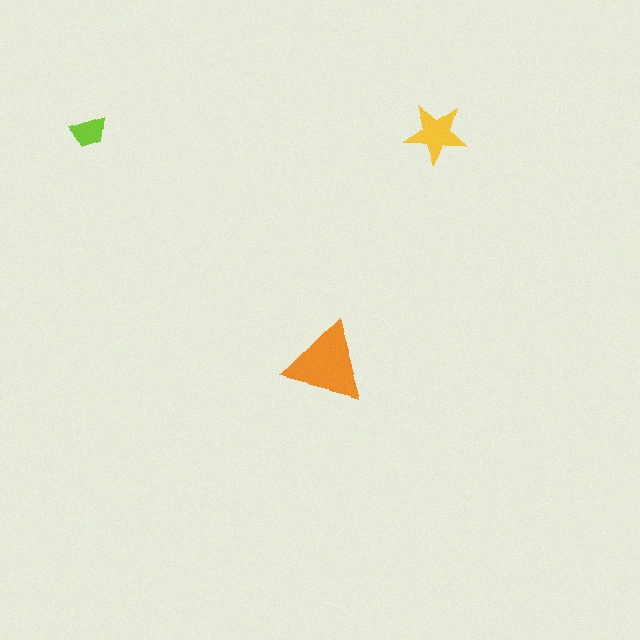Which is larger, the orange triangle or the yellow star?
The orange triangle.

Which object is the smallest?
The lime trapezoid.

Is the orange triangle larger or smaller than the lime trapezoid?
Larger.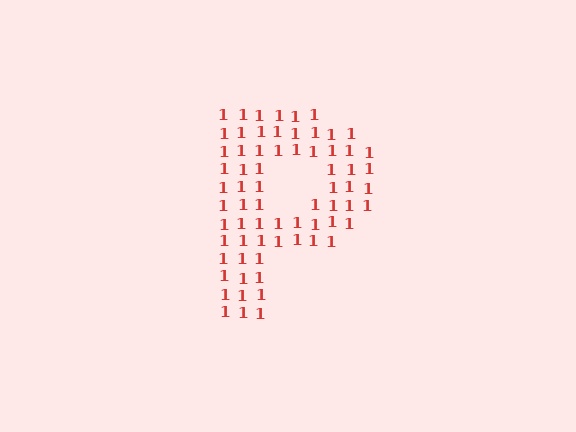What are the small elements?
The small elements are digit 1's.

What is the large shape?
The large shape is the letter P.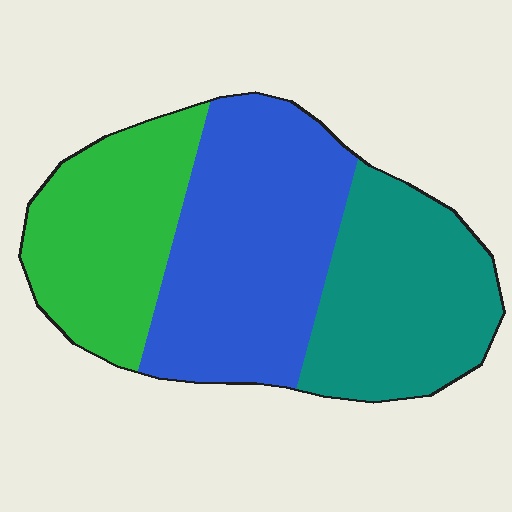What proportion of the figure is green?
Green covers about 30% of the figure.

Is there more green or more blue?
Blue.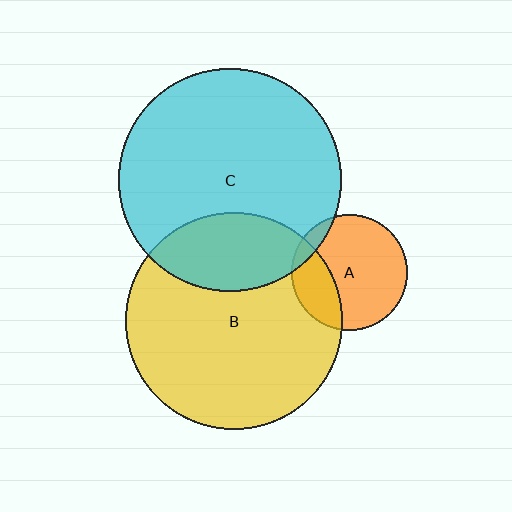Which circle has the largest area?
Circle C (cyan).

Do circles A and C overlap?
Yes.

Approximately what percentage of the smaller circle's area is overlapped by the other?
Approximately 10%.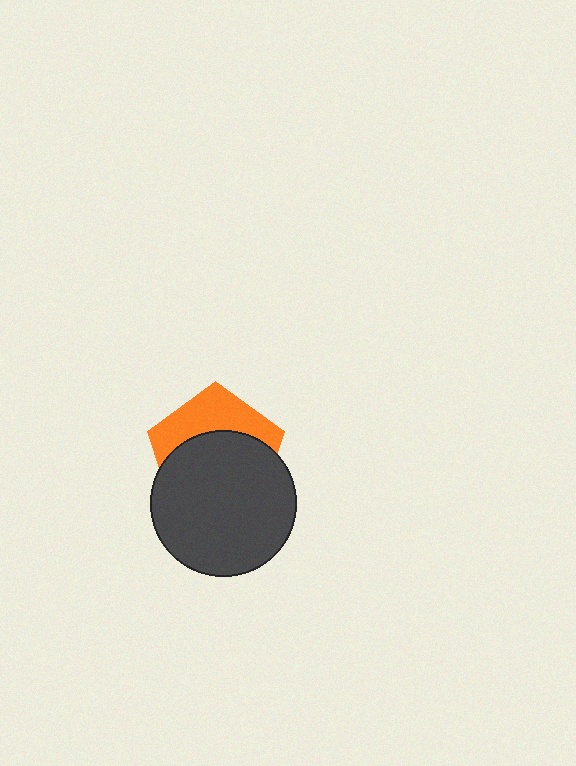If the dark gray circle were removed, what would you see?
You would see the complete orange pentagon.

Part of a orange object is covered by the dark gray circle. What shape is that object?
It is a pentagon.